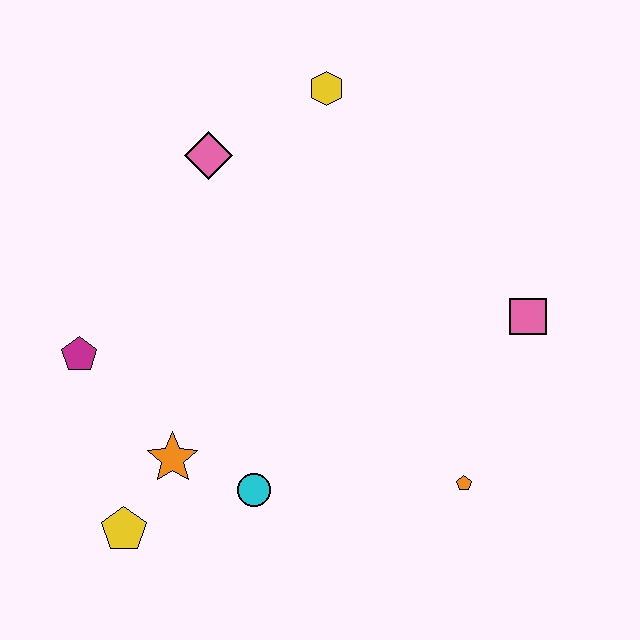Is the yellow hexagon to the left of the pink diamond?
No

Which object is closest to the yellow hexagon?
The pink diamond is closest to the yellow hexagon.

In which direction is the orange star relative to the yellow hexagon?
The orange star is below the yellow hexagon.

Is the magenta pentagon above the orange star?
Yes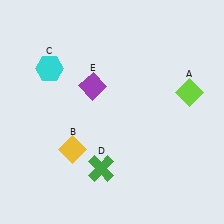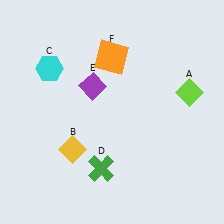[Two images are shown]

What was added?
An orange square (F) was added in Image 2.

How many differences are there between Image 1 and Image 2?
There is 1 difference between the two images.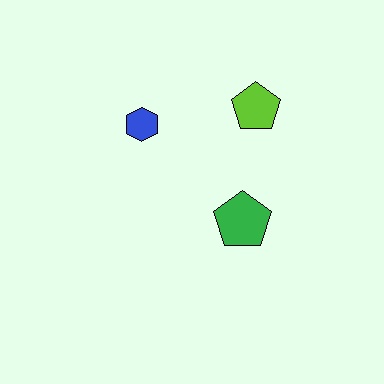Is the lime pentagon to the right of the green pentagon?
Yes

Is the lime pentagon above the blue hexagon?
Yes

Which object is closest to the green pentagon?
The lime pentagon is closest to the green pentagon.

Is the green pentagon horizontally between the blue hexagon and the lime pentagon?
Yes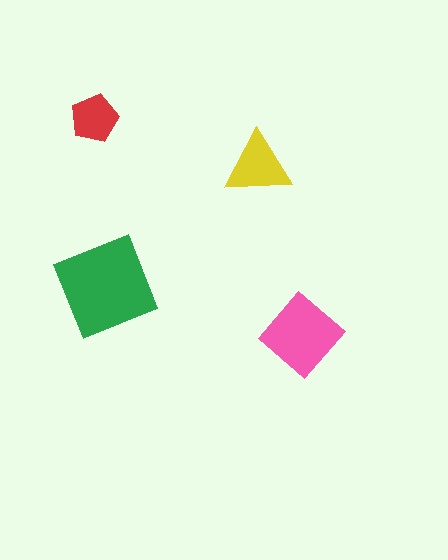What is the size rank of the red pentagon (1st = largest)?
4th.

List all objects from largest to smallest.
The green diamond, the pink diamond, the yellow triangle, the red pentagon.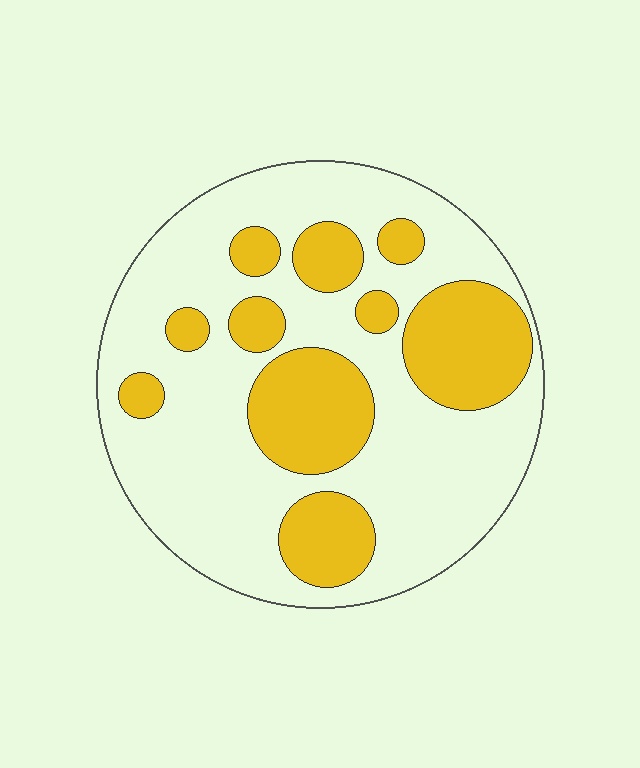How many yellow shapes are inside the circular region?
10.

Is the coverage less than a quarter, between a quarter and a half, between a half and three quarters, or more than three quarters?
Between a quarter and a half.